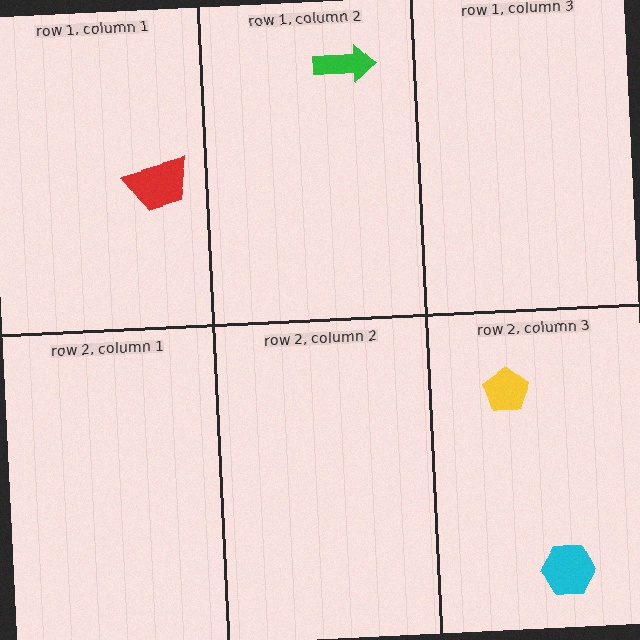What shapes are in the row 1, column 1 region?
The red trapezoid.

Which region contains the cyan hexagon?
The row 2, column 3 region.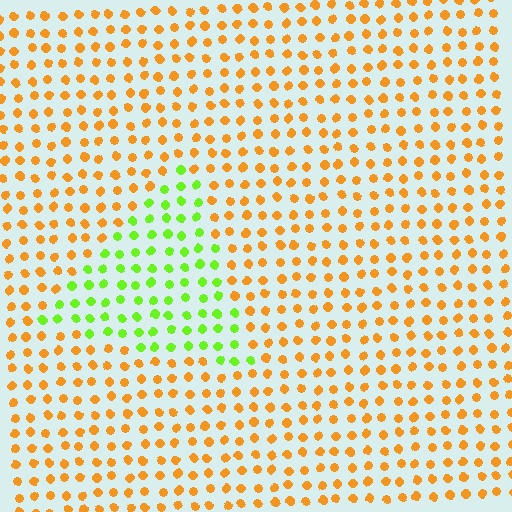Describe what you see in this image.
The image is filled with small orange elements in a uniform arrangement. A triangle-shaped region is visible where the elements are tinted to a slightly different hue, forming a subtle color boundary.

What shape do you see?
I see a triangle.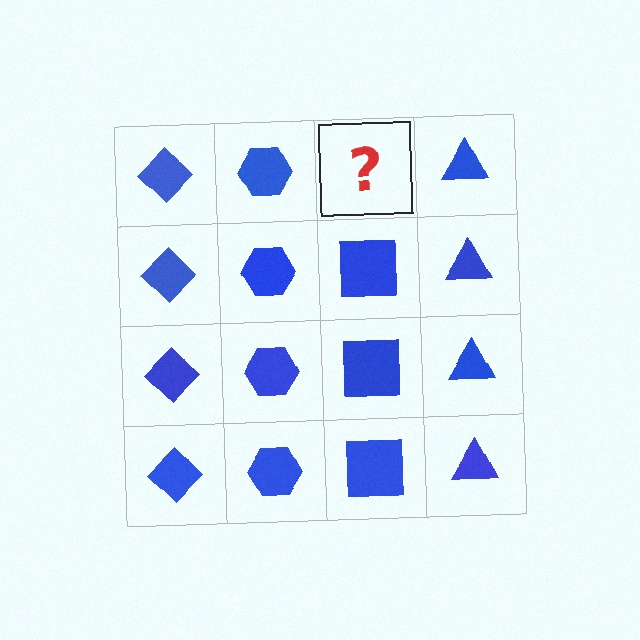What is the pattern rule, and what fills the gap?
The rule is that each column has a consistent shape. The gap should be filled with a blue square.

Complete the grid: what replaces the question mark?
The question mark should be replaced with a blue square.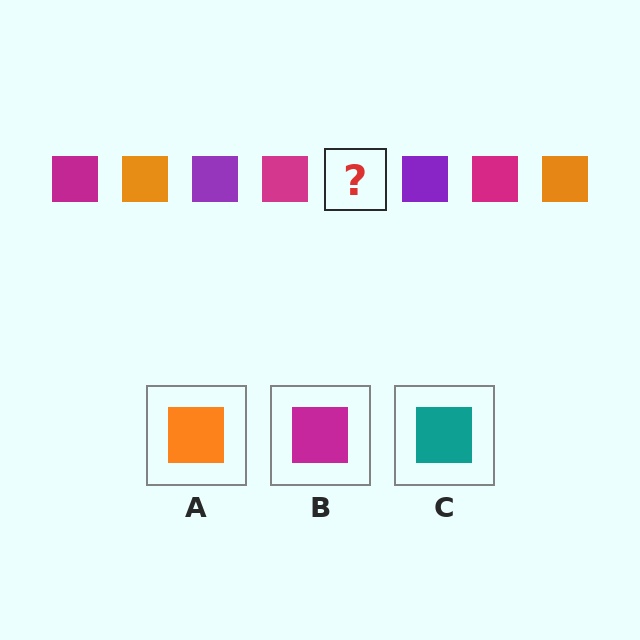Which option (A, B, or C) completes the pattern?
A.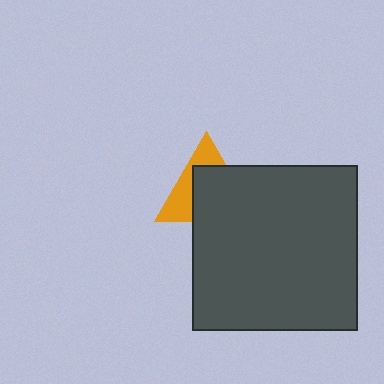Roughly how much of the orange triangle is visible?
A small part of it is visible (roughly 40%).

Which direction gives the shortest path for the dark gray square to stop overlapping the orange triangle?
Moving toward the lower-right gives the shortest separation.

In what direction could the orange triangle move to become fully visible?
The orange triangle could move toward the upper-left. That would shift it out from behind the dark gray square entirely.